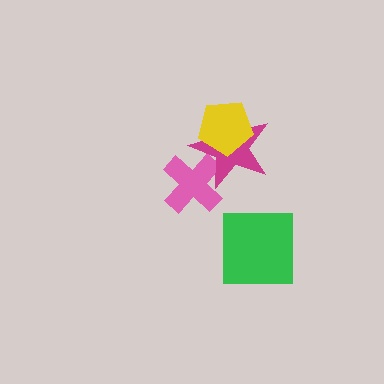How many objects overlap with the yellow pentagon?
1 object overlaps with the yellow pentagon.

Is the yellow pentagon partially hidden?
No, no other shape covers it.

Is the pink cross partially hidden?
Yes, it is partially covered by another shape.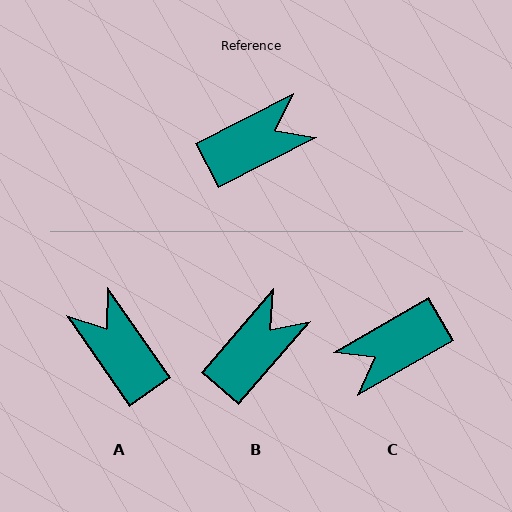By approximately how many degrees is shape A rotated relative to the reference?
Approximately 97 degrees counter-clockwise.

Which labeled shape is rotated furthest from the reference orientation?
C, about 178 degrees away.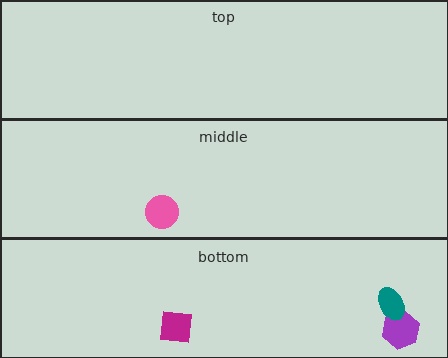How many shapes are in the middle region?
1.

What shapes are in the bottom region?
The purple hexagon, the magenta square, the teal ellipse.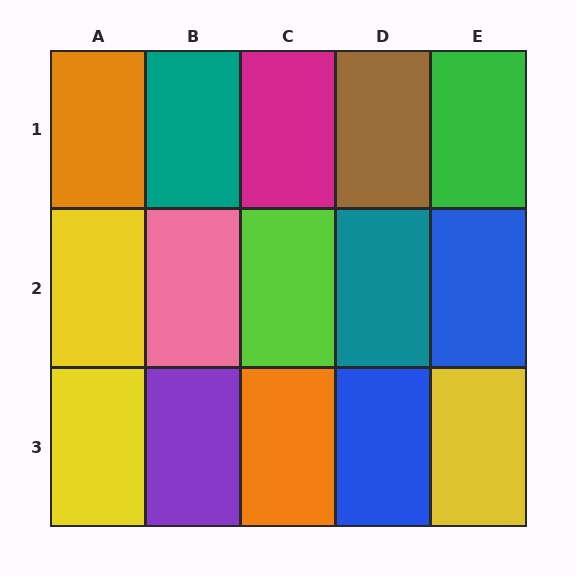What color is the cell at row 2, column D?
Teal.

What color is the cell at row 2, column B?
Pink.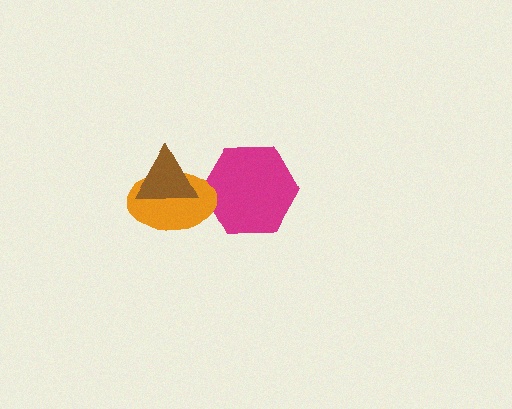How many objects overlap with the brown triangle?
1 object overlaps with the brown triangle.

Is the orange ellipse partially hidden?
Yes, it is partially covered by another shape.